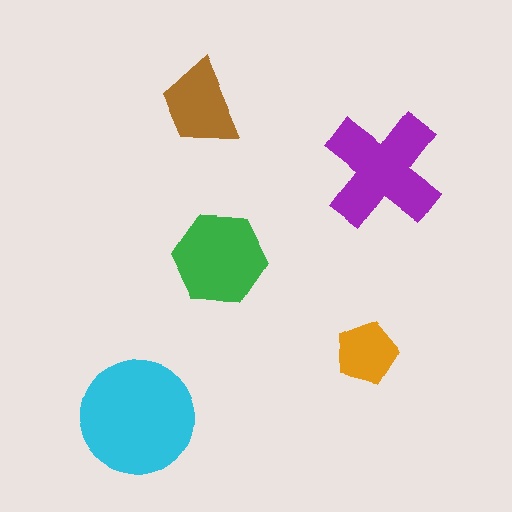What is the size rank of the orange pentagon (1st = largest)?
5th.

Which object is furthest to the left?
The cyan circle is leftmost.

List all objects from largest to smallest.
The cyan circle, the purple cross, the green hexagon, the brown trapezoid, the orange pentagon.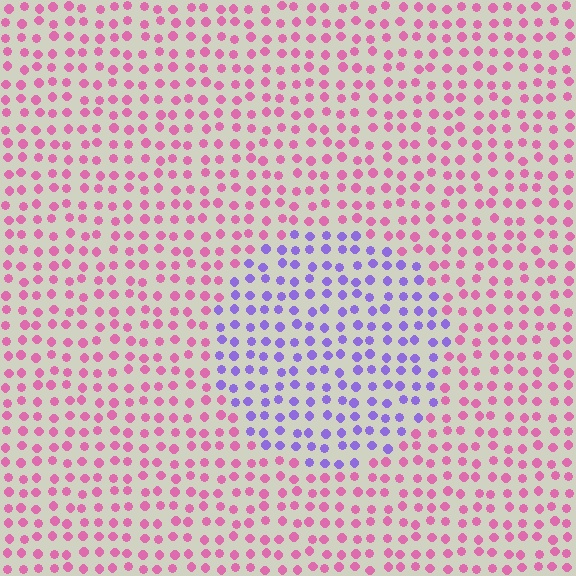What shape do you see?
I see a circle.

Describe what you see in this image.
The image is filled with small pink elements in a uniform arrangement. A circle-shaped region is visible where the elements are tinted to a slightly different hue, forming a subtle color boundary.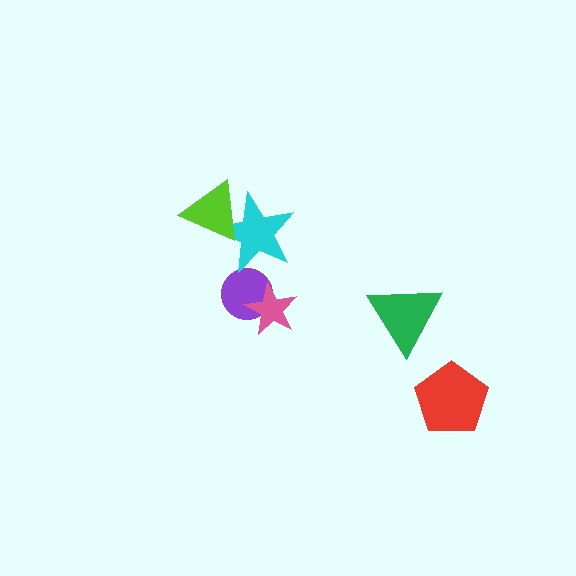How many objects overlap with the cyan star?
2 objects overlap with the cyan star.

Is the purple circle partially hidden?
Yes, it is partially covered by another shape.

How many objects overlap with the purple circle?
2 objects overlap with the purple circle.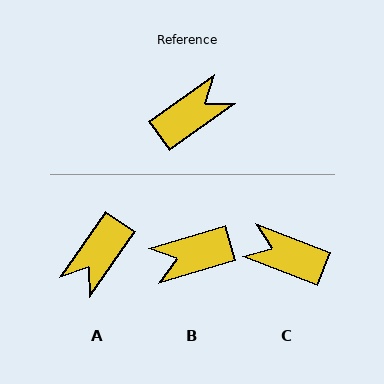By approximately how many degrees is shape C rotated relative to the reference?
Approximately 123 degrees counter-clockwise.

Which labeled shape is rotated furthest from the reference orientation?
A, about 161 degrees away.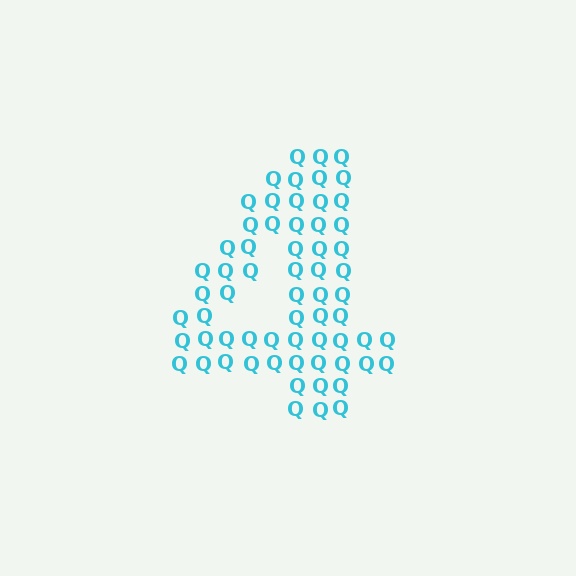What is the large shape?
The large shape is the digit 4.